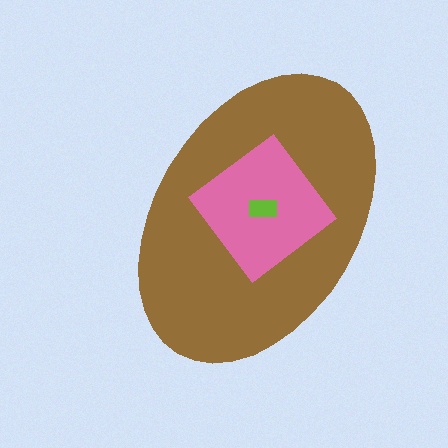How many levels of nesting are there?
3.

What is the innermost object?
The lime rectangle.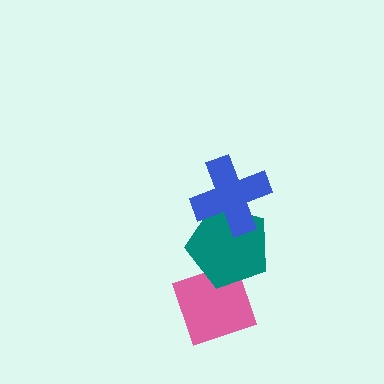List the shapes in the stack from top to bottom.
From top to bottom: the blue cross, the teal pentagon, the pink diamond.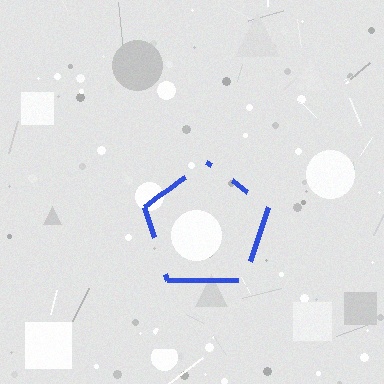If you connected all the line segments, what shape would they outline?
They would outline a pentagon.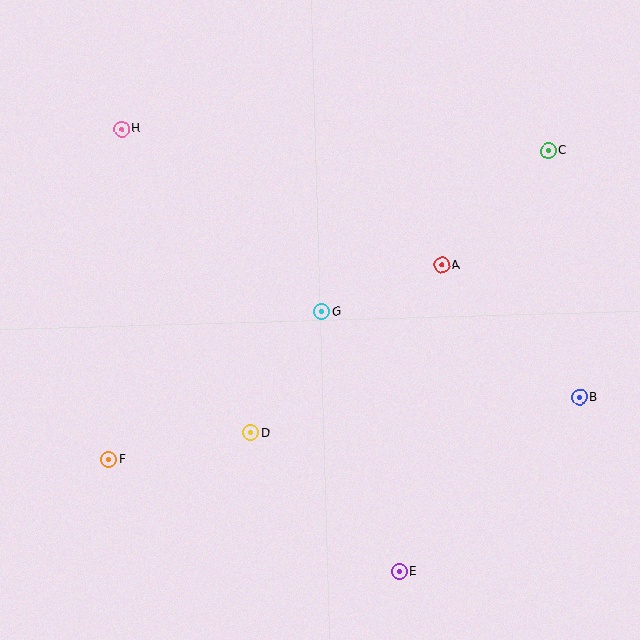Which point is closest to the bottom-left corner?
Point F is closest to the bottom-left corner.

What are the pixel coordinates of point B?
Point B is at (579, 397).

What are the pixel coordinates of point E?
Point E is at (400, 571).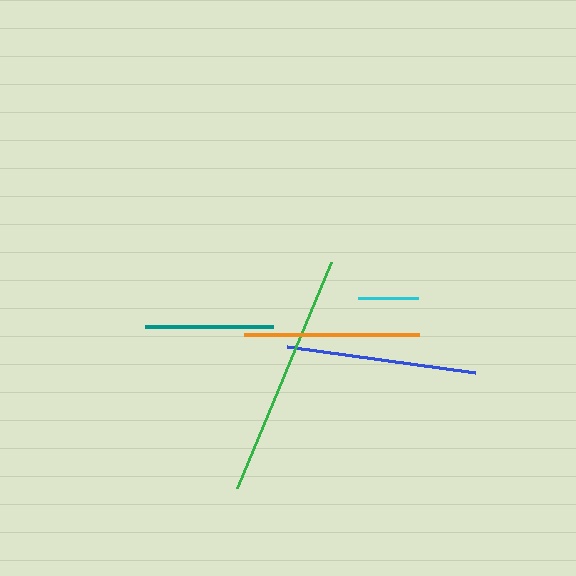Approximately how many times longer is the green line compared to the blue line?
The green line is approximately 1.3 times the length of the blue line.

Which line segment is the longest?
The green line is the longest at approximately 245 pixels.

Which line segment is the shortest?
The cyan line is the shortest at approximately 60 pixels.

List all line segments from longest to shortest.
From longest to shortest: green, blue, orange, teal, cyan.